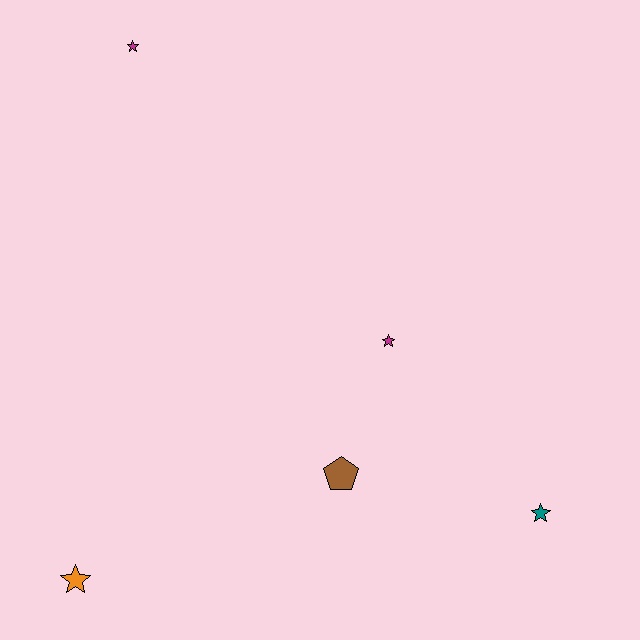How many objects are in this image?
There are 5 objects.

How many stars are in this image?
There are 4 stars.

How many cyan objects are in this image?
There are no cyan objects.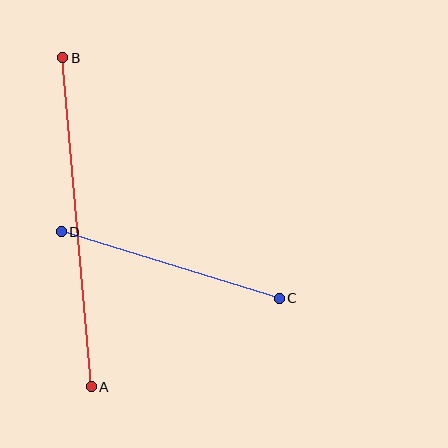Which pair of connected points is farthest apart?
Points A and B are farthest apart.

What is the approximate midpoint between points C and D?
The midpoint is at approximately (170, 265) pixels.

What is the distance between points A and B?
The distance is approximately 330 pixels.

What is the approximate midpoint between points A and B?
The midpoint is at approximately (77, 222) pixels.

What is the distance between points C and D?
The distance is approximately 228 pixels.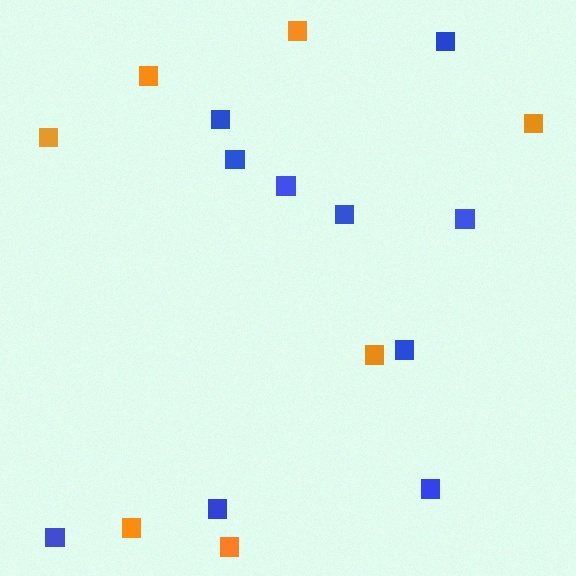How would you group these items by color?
There are 2 groups: one group of blue squares (10) and one group of orange squares (7).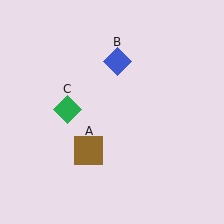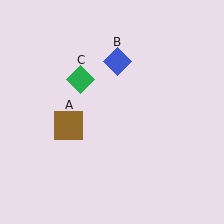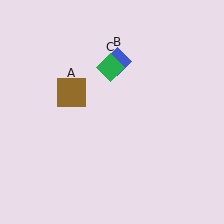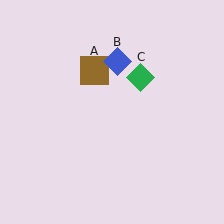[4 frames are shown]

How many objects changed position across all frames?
2 objects changed position: brown square (object A), green diamond (object C).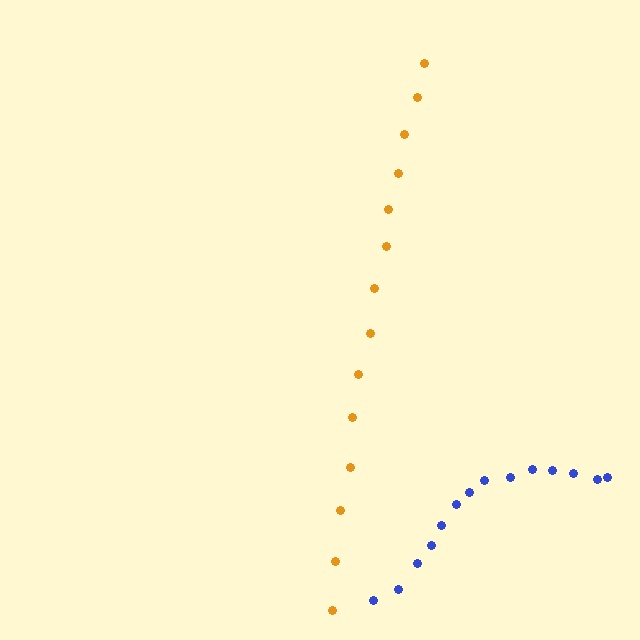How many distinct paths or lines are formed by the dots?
There are 2 distinct paths.